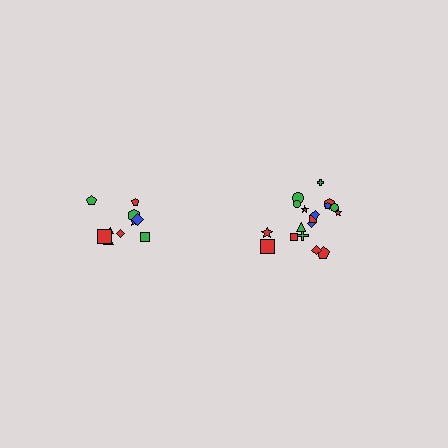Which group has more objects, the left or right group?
The right group.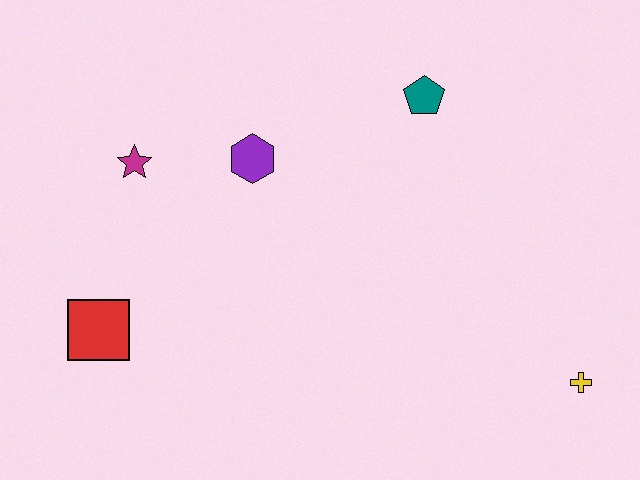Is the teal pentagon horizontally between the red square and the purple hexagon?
No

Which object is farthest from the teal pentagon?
The red square is farthest from the teal pentagon.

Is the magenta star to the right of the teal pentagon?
No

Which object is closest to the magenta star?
The purple hexagon is closest to the magenta star.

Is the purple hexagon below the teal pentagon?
Yes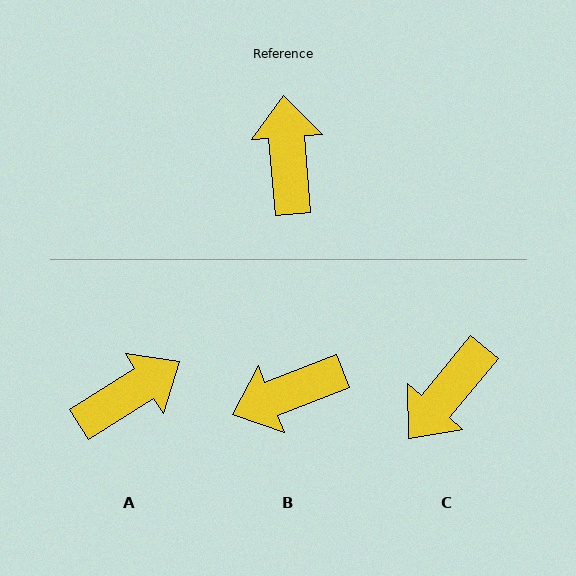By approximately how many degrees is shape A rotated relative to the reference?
Approximately 62 degrees clockwise.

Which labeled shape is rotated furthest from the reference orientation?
C, about 136 degrees away.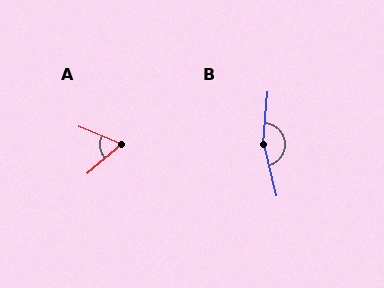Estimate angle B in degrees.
Approximately 161 degrees.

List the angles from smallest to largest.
A (63°), B (161°).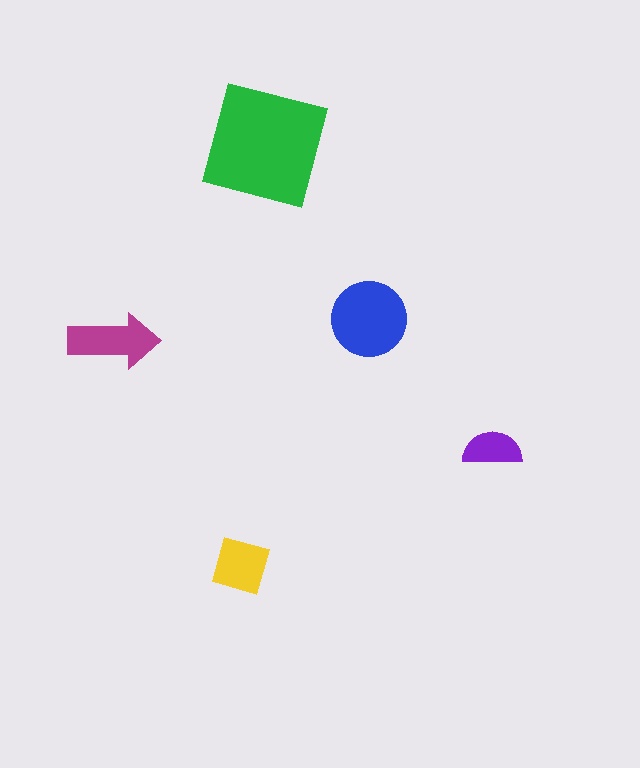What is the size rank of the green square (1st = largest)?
1st.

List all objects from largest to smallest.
The green square, the blue circle, the magenta arrow, the yellow diamond, the purple semicircle.